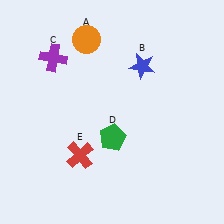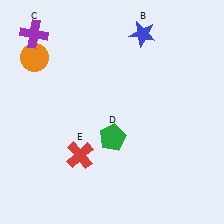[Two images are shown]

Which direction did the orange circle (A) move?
The orange circle (A) moved left.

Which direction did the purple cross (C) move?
The purple cross (C) moved up.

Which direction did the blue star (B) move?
The blue star (B) moved up.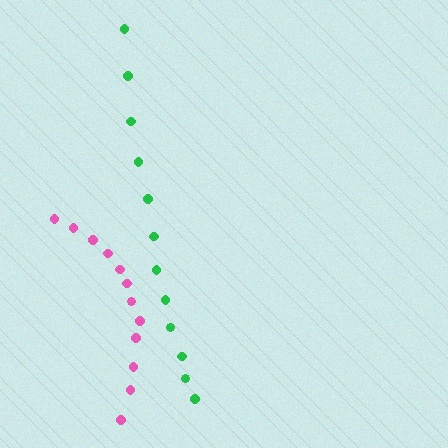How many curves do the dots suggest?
There are 2 distinct paths.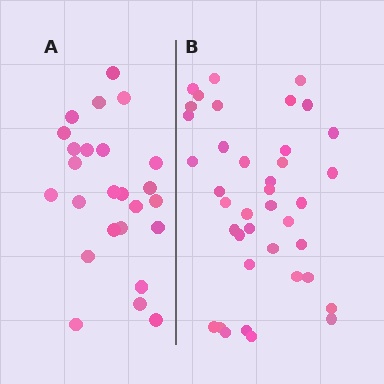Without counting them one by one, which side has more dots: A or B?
Region B (the right region) has more dots.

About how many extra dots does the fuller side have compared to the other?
Region B has approximately 15 more dots than region A.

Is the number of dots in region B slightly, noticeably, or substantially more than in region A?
Region B has substantially more. The ratio is roughly 1.6 to 1.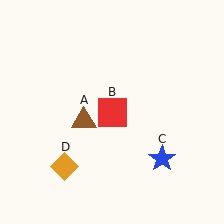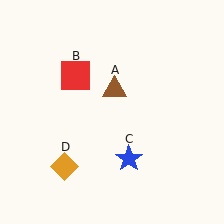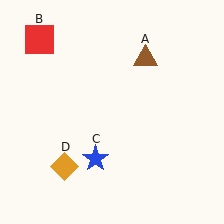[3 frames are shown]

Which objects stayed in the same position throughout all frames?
Orange diamond (object D) remained stationary.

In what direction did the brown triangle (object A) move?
The brown triangle (object A) moved up and to the right.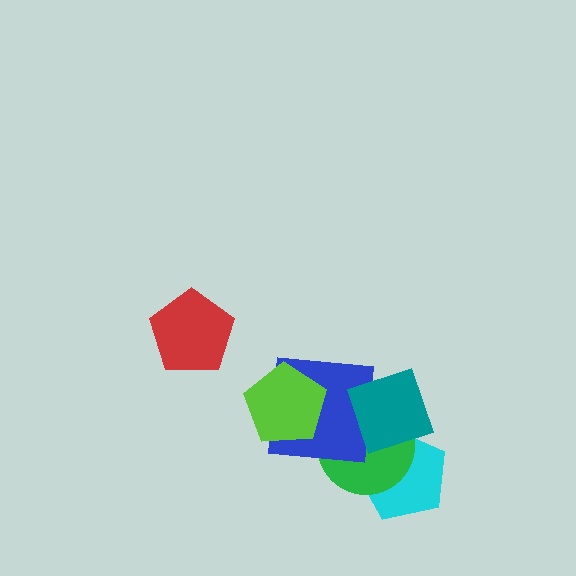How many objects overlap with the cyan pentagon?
2 objects overlap with the cyan pentagon.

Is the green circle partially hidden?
Yes, it is partially covered by another shape.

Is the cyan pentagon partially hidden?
Yes, it is partially covered by another shape.